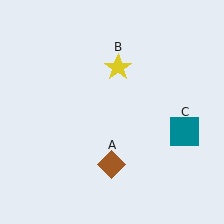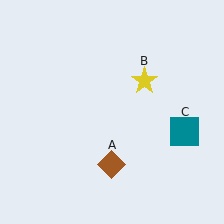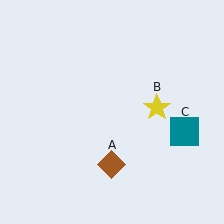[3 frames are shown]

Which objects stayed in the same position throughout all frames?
Brown diamond (object A) and teal square (object C) remained stationary.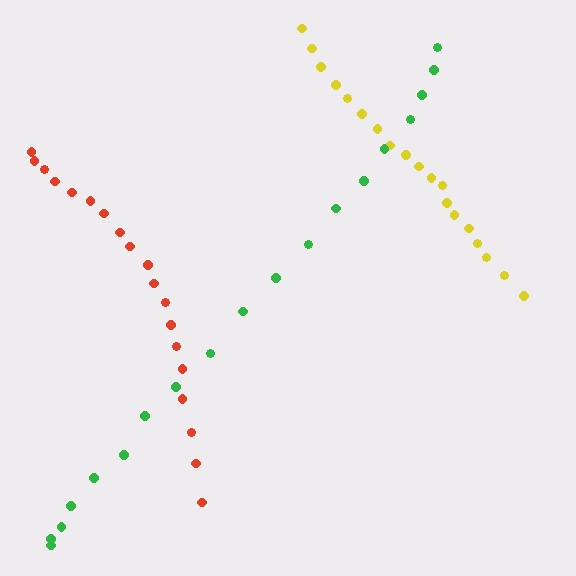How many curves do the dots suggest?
There are 3 distinct paths.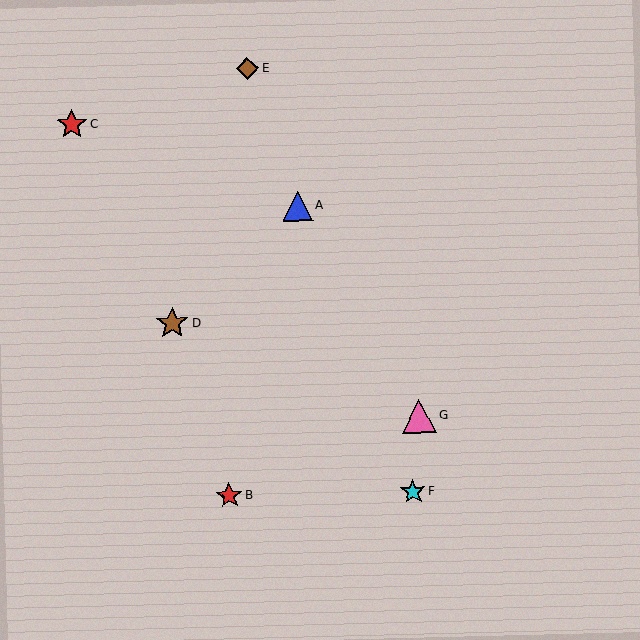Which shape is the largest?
The pink triangle (labeled G) is the largest.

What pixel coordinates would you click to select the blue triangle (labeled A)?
Click at (298, 206) to select the blue triangle A.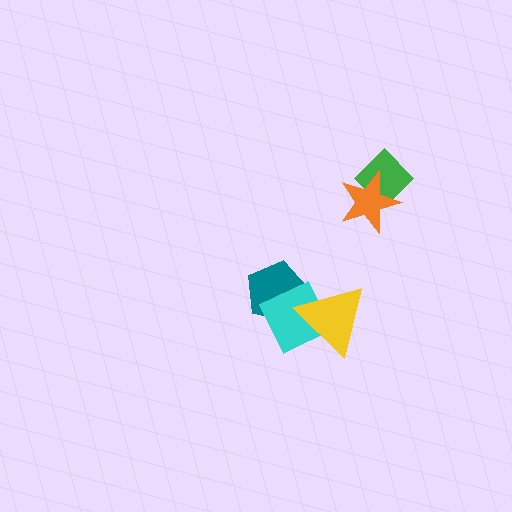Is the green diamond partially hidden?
Yes, it is partially covered by another shape.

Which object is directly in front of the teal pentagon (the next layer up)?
The cyan square is directly in front of the teal pentagon.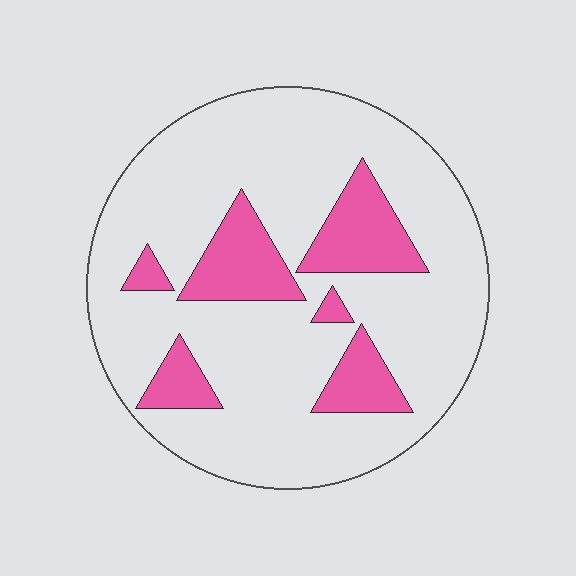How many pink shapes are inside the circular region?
6.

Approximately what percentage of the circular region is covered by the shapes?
Approximately 20%.